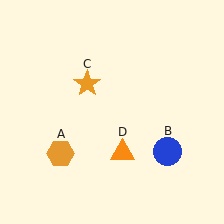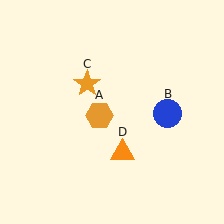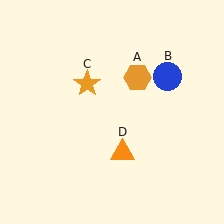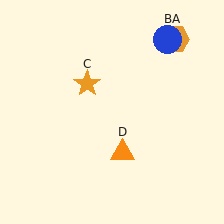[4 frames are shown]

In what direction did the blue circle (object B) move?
The blue circle (object B) moved up.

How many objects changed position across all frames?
2 objects changed position: orange hexagon (object A), blue circle (object B).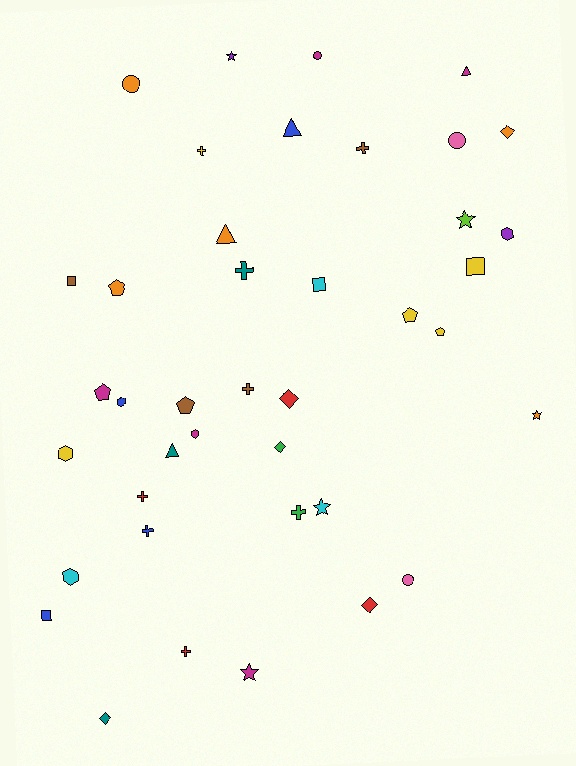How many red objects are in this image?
There are 4 red objects.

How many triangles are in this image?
There are 4 triangles.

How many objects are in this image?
There are 40 objects.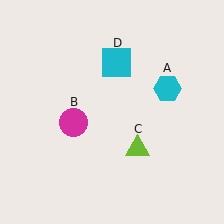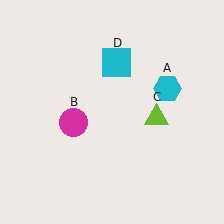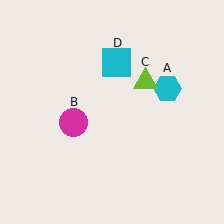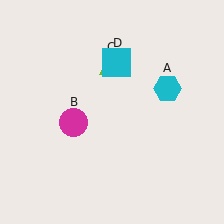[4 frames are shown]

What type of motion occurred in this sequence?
The lime triangle (object C) rotated counterclockwise around the center of the scene.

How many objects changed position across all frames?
1 object changed position: lime triangle (object C).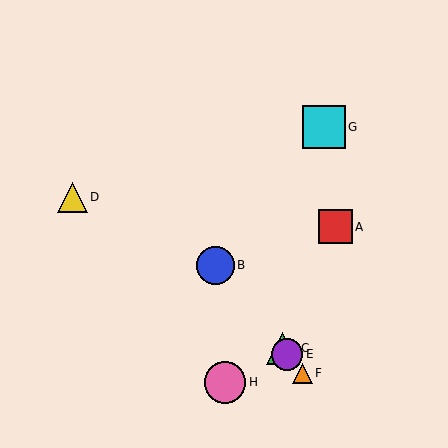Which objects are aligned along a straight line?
Objects B, C, E, F are aligned along a straight line.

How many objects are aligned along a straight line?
4 objects (B, C, E, F) are aligned along a straight line.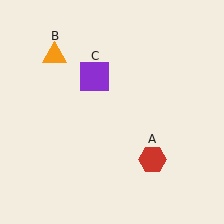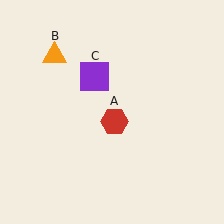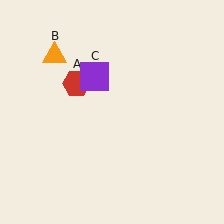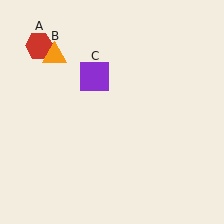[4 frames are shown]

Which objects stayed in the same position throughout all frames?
Orange triangle (object B) and purple square (object C) remained stationary.